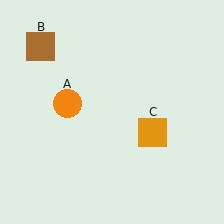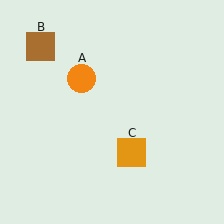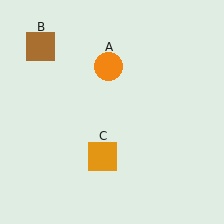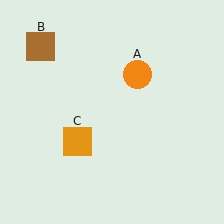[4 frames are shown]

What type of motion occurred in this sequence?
The orange circle (object A), orange square (object C) rotated clockwise around the center of the scene.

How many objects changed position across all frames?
2 objects changed position: orange circle (object A), orange square (object C).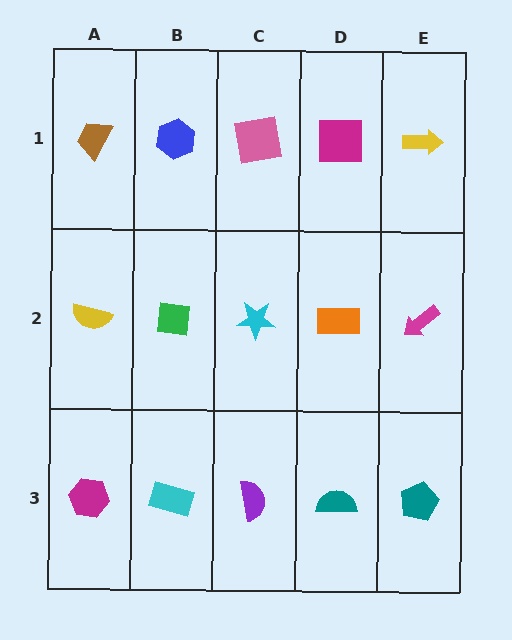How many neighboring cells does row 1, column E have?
2.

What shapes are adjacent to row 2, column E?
A yellow arrow (row 1, column E), a teal pentagon (row 3, column E), an orange rectangle (row 2, column D).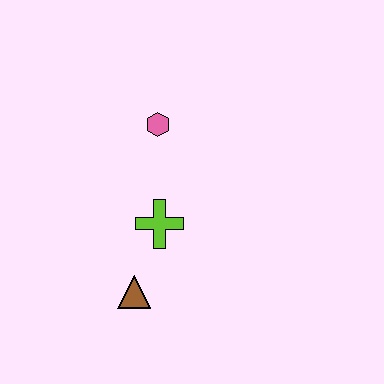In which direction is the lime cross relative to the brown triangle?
The lime cross is above the brown triangle.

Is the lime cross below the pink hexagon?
Yes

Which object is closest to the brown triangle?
The lime cross is closest to the brown triangle.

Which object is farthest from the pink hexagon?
The brown triangle is farthest from the pink hexagon.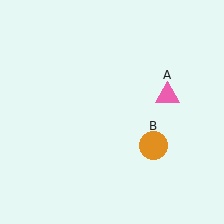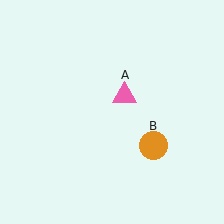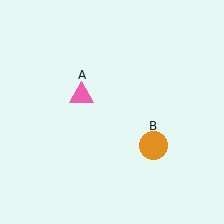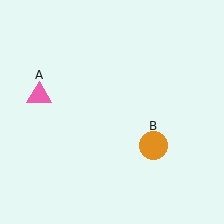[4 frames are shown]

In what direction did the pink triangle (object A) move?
The pink triangle (object A) moved left.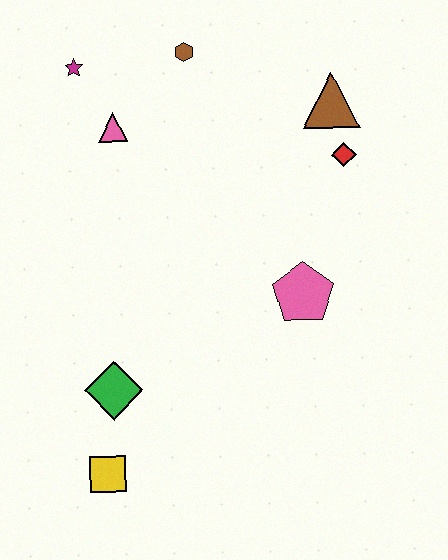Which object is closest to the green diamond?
The yellow square is closest to the green diamond.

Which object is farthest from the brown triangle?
The yellow square is farthest from the brown triangle.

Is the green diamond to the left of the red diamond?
Yes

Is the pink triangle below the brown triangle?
Yes